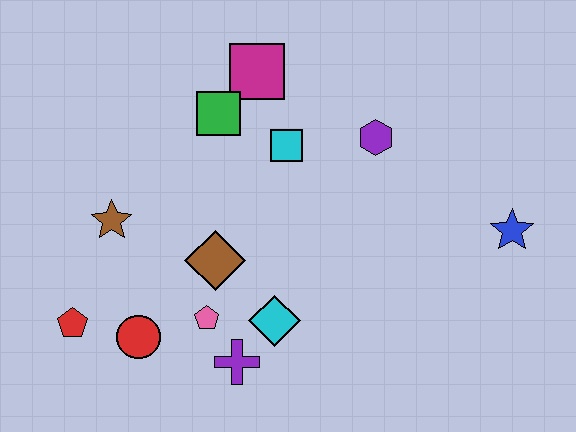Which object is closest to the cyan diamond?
The purple cross is closest to the cyan diamond.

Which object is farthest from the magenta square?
The red pentagon is farthest from the magenta square.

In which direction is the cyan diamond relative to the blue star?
The cyan diamond is to the left of the blue star.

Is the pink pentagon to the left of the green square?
Yes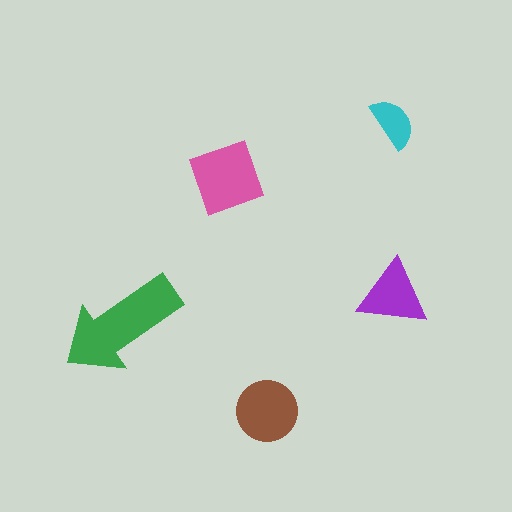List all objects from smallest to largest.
The cyan semicircle, the purple triangle, the brown circle, the pink diamond, the green arrow.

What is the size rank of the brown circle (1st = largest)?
3rd.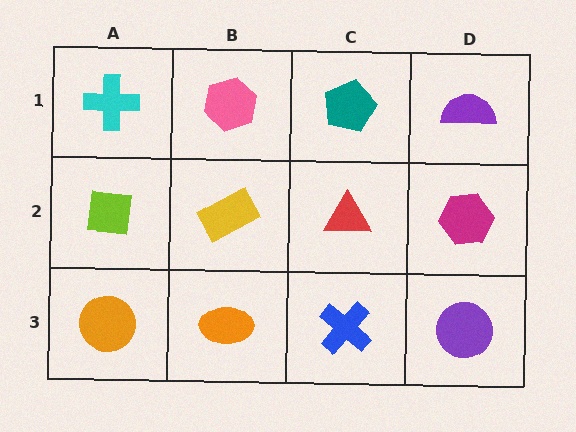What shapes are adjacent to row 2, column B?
A pink hexagon (row 1, column B), an orange ellipse (row 3, column B), a lime square (row 2, column A), a red triangle (row 2, column C).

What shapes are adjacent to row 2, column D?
A purple semicircle (row 1, column D), a purple circle (row 3, column D), a red triangle (row 2, column C).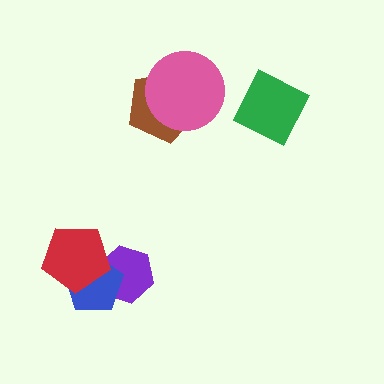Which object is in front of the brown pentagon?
The pink circle is in front of the brown pentagon.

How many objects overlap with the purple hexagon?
2 objects overlap with the purple hexagon.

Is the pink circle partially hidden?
No, no other shape covers it.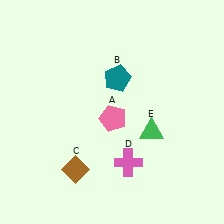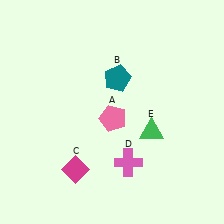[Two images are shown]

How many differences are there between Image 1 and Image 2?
There is 1 difference between the two images.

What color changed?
The diamond (C) changed from brown in Image 1 to magenta in Image 2.